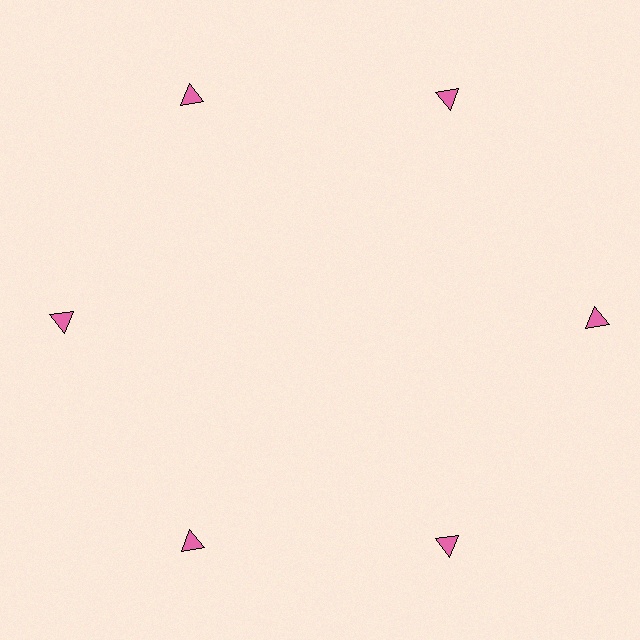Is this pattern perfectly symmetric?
No. The 6 pink triangles are arranged in a ring, but one element near the 3 o'clock position is pushed outward from the center, breaking the 6-fold rotational symmetry.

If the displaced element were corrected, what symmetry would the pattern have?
It would have 6-fold rotational symmetry — the pattern would map onto itself every 60 degrees.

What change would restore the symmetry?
The symmetry would be restored by moving it inward, back onto the ring so that all 6 triangles sit at equal angles and equal distance from the center.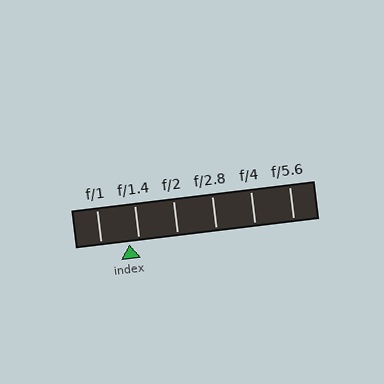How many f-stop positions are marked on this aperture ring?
There are 6 f-stop positions marked.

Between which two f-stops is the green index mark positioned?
The index mark is between f/1 and f/1.4.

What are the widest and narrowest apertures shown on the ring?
The widest aperture shown is f/1 and the narrowest is f/5.6.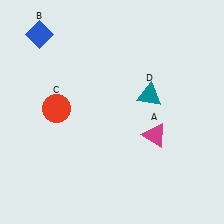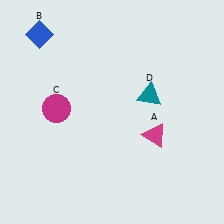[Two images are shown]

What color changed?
The circle (C) changed from red in Image 1 to magenta in Image 2.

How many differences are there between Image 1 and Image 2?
There is 1 difference between the two images.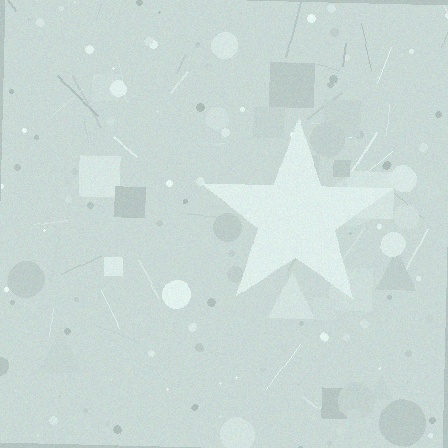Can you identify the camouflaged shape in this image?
The camouflaged shape is a star.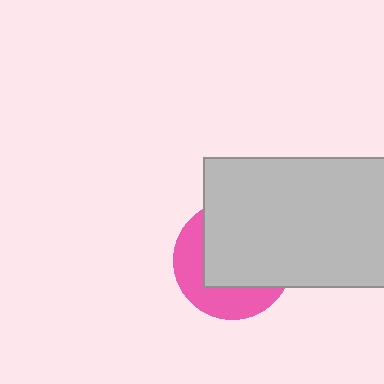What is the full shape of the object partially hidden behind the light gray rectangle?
The partially hidden object is a pink circle.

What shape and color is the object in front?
The object in front is a light gray rectangle.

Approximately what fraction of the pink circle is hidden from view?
Roughly 61% of the pink circle is hidden behind the light gray rectangle.